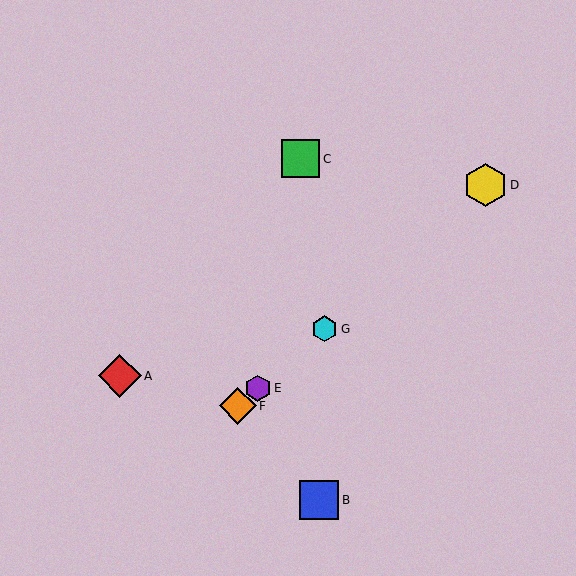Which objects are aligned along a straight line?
Objects D, E, F, G are aligned along a straight line.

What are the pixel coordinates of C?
Object C is at (301, 159).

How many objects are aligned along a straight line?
4 objects (D, E, F, G) are aligned along a straight line.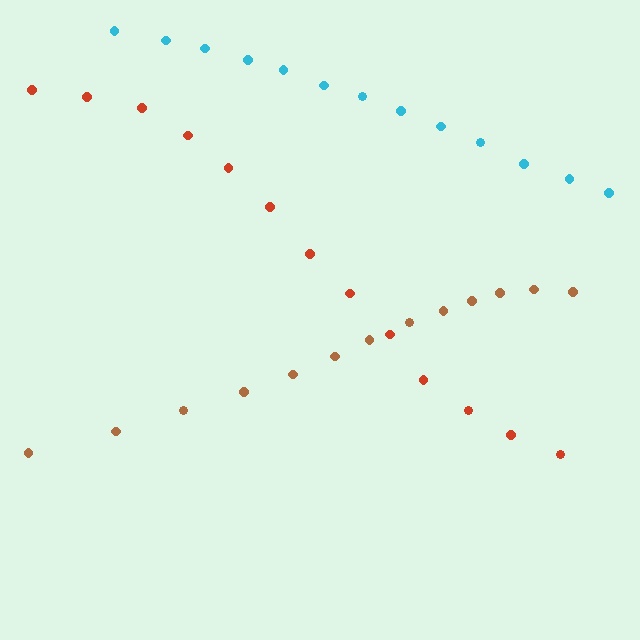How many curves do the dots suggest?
There are 3 distinct paths.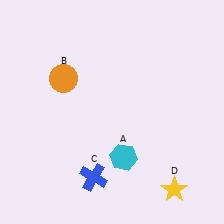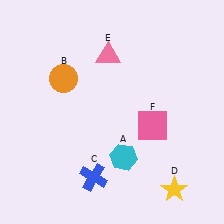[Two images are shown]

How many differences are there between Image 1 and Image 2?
There are 2 differences between the two images.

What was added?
A pink triangle (E), a pink square (F) were added in Image 2.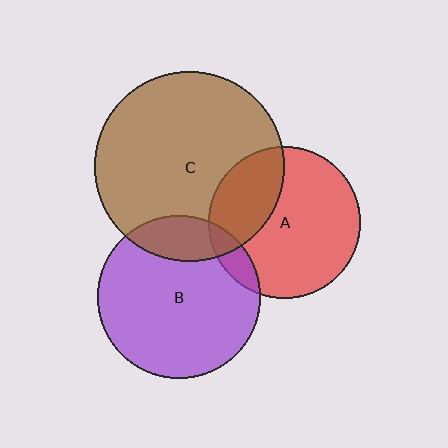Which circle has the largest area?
Circle C (brown).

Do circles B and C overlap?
Yes.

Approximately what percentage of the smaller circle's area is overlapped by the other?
Approximately 20%.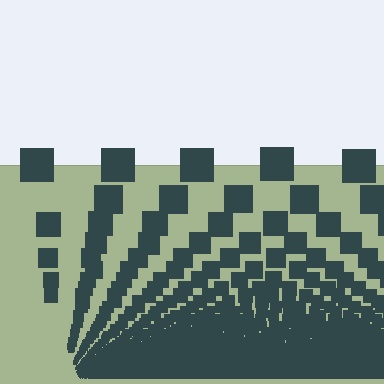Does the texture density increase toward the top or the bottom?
Density increases toward the bottom.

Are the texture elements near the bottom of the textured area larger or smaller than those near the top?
Smaller. The gradient is inverted — elements near the bottom are smaller and denser.